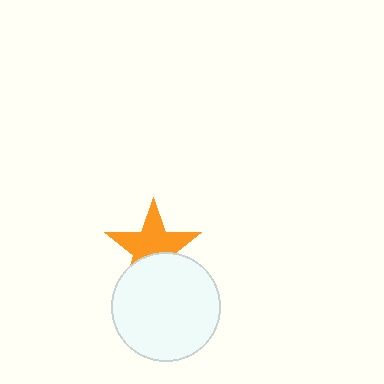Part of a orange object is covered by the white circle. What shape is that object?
It is a star.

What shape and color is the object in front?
The object in front is a white circle.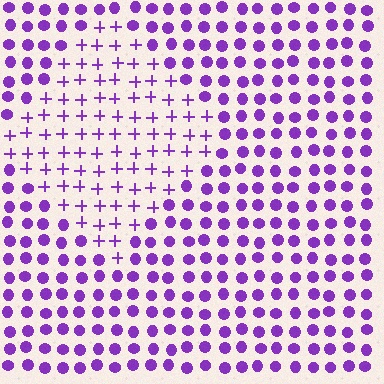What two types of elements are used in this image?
The image uses plus signs inside the diamond region and circles outside it.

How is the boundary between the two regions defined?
The boundary is defined by a change in element shape: plus signs inside vs. circles outside. All elements share the same color and spacing.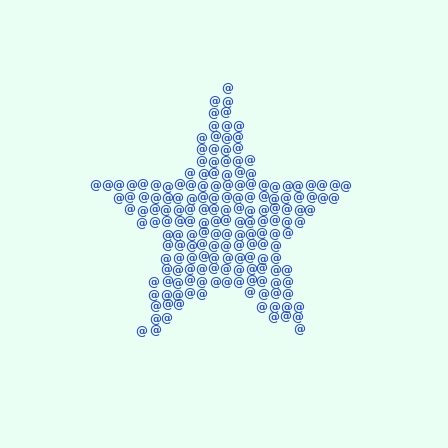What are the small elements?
The small elements are at signs.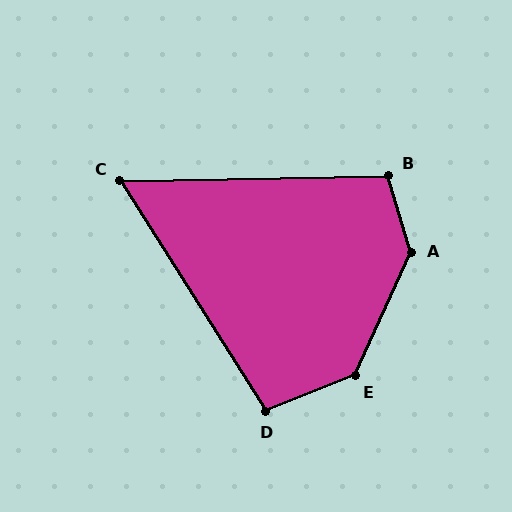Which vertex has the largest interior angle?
A, at approximately 139 degrees.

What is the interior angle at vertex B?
Approximately 105 degrees (obtuse).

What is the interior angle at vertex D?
Approximately 101 degrees (obtuse).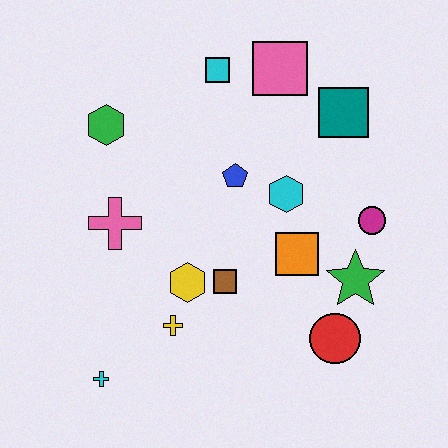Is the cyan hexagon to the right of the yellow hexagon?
Yes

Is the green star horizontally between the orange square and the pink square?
No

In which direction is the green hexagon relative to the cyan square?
The green hexagon is to the left of the cyan square.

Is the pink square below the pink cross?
No